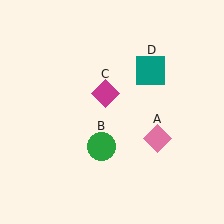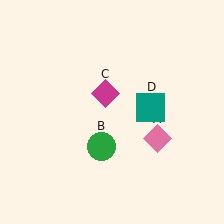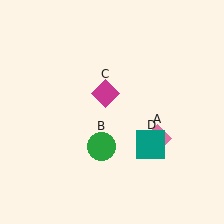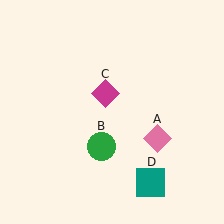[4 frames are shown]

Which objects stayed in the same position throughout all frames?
Pink diamond (object A) and green circle (object B) and magenta diamond (object C) remained stationary.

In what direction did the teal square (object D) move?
The teal square (object D) moved down.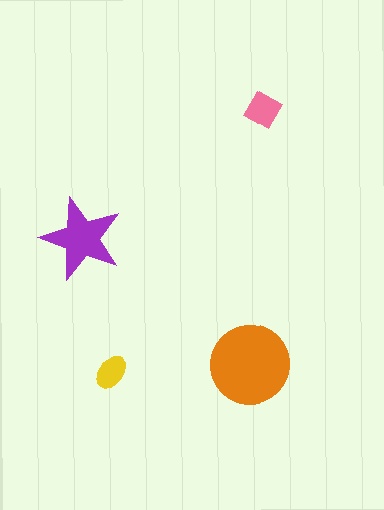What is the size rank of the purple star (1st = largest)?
2nd.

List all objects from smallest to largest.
The yellow ellipse, the pink diamond, the purple star, the orange circle.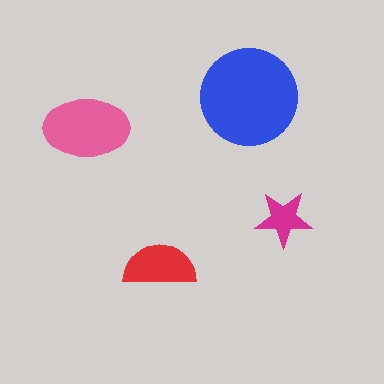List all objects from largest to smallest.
The blue circle, the pink ellipse, the red semicircle, the magenta star.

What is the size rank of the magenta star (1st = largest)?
4th.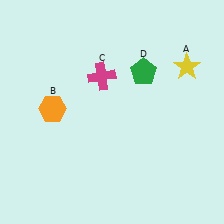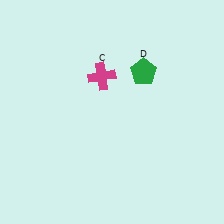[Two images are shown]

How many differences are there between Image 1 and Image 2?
There are 2 differences between the two images.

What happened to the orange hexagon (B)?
The orange hexagon (B) was removed in Image 2. It was in the top-left area of Image 1.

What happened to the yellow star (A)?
The yellow star (A) was removed in Image 2. It was in the top-right area of Image 1.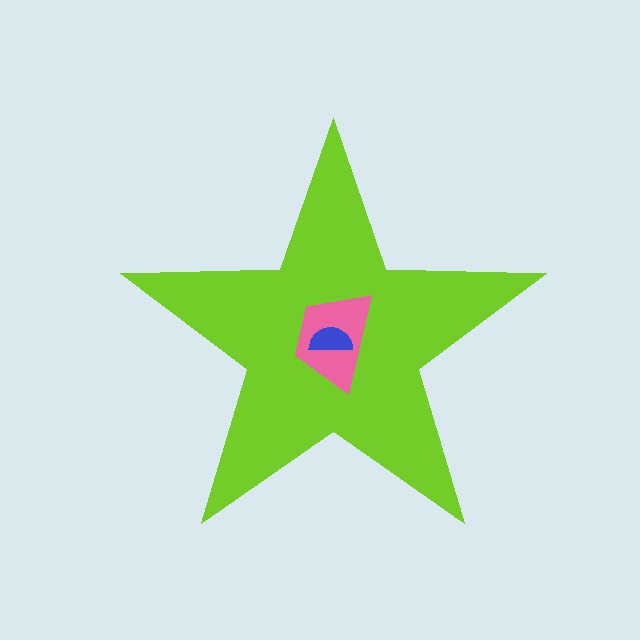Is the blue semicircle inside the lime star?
Yes.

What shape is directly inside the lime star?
The pink trapezoid.